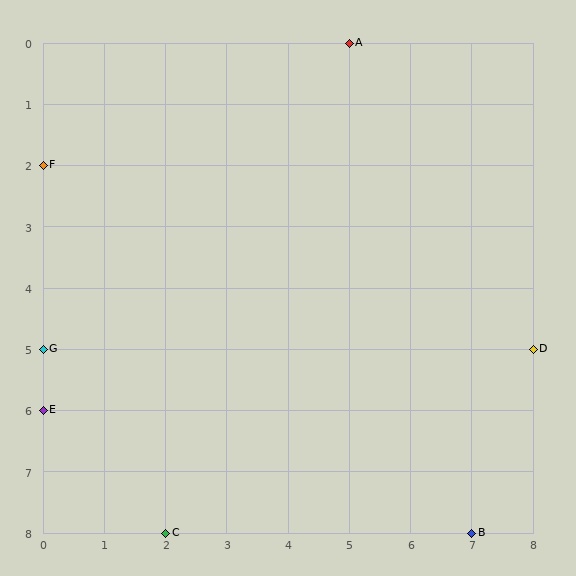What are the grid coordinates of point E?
Point E is at grid coordinates (0, 6).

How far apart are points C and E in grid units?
Points C and E are 2 columns and 2 rows apart (about 2.8 grid units diagonally).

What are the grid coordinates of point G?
Point G is at grid coordinates (0, 5).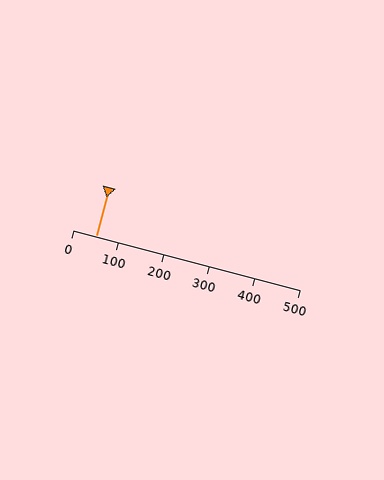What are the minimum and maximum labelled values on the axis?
The axis runs from 0 to 500.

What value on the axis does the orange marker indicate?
The marker indicates approximately 50.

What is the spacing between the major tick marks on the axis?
The major ticks are spaced 100 apart.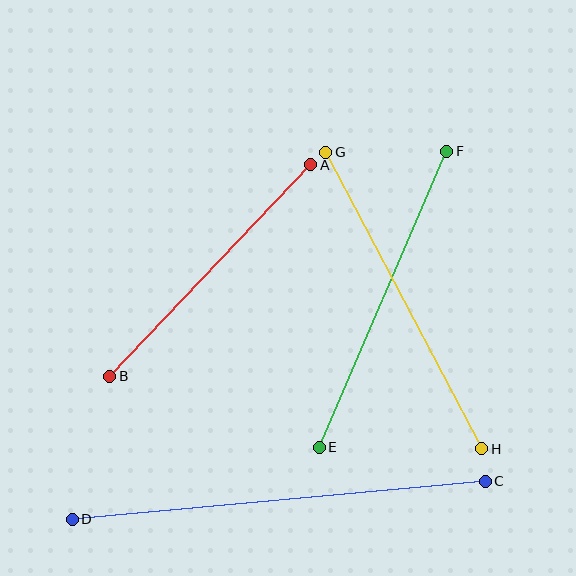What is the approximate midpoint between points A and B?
The midpoint is at approximately (210, 271) pixels.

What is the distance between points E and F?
The distance is approximately 322 pixels.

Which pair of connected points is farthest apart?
Points C and D are farthest apart.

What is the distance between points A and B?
The distance is approximately 292 pixels.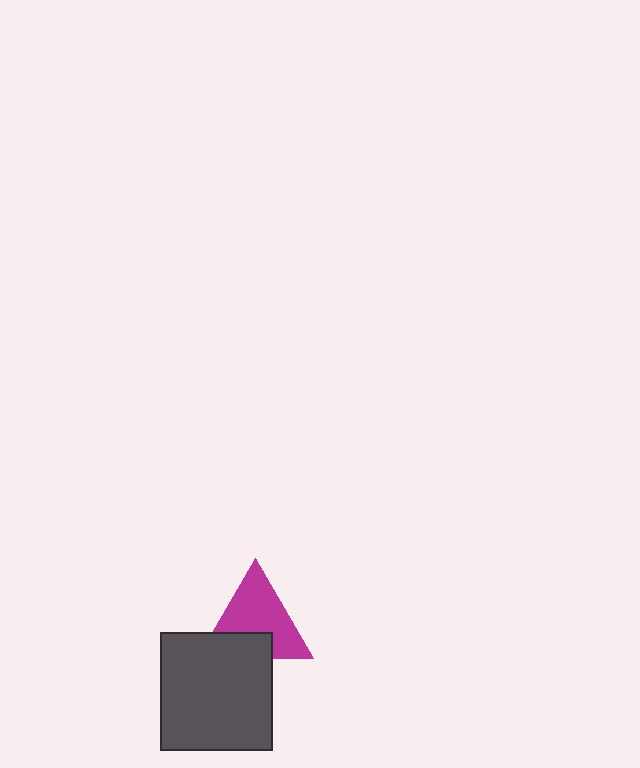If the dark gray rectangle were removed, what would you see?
You would see the complete magenta triangle.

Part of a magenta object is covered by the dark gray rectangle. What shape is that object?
It is a triangle.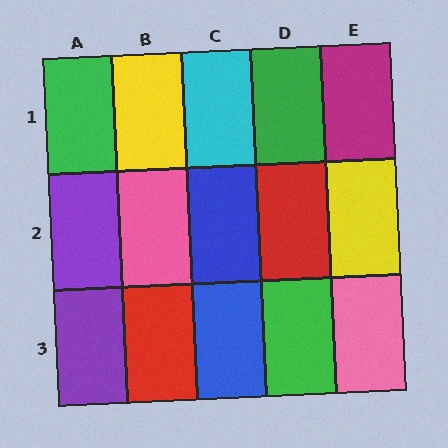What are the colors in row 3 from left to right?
Purple, red, blue, green, pink.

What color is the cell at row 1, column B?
Yellow.